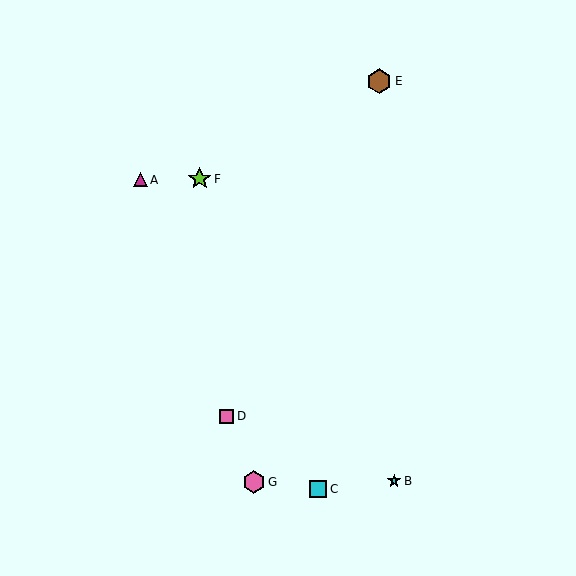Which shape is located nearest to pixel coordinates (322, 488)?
The cyan square (labeled C) at (318, 489) is nearest to that location.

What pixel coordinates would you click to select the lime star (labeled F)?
Click at (200, 179) to select the lime star F.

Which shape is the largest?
The brown hexagon (labeled E) is the largest.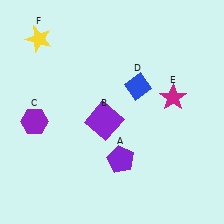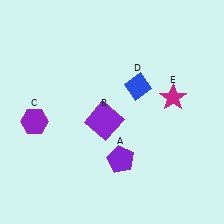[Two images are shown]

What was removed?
The yellow star (F) was removed in Image 2.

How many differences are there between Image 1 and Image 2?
There is 1 difference between the two images.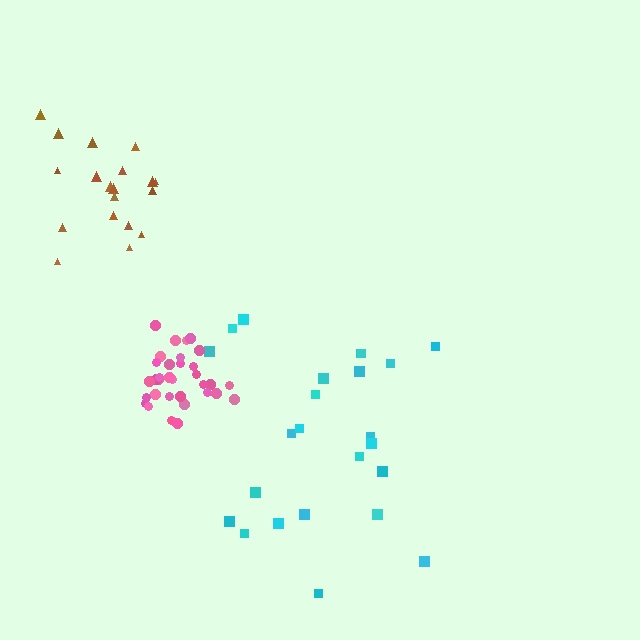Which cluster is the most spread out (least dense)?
Cyan.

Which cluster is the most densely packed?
Pink.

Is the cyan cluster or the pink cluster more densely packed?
Pink.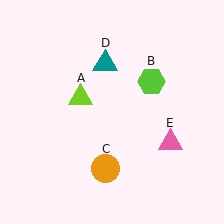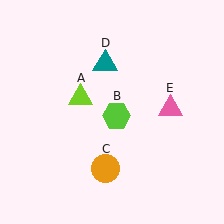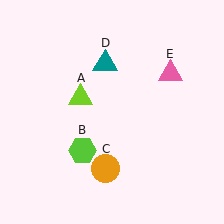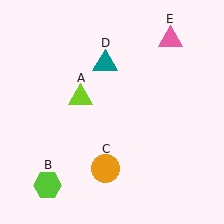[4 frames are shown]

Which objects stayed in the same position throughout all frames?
Lime triangle (object A) and orange circle (object C) and teal triangle (object D) remained stationary.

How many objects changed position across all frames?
2 objects changed position: lime hexagon (object B), pink triangle (object E).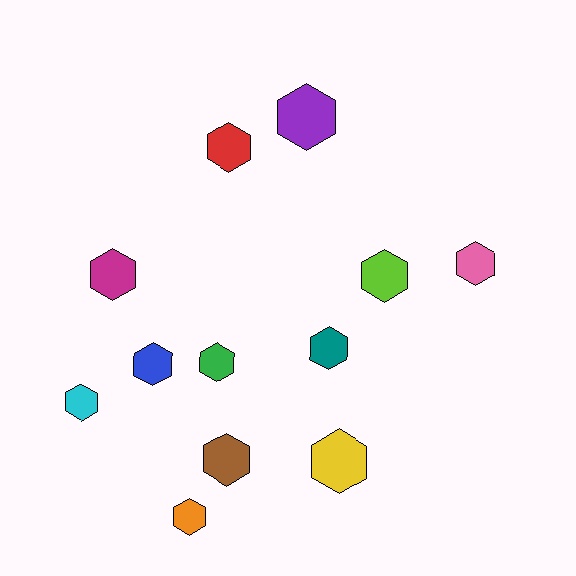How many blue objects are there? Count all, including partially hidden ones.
There is 1 blue object.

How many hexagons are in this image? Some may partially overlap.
There are 12 hexagons.